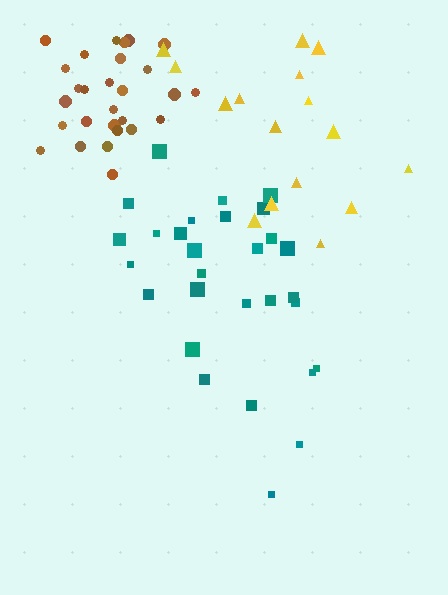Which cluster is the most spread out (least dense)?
Yellow.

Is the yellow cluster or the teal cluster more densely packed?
Teal.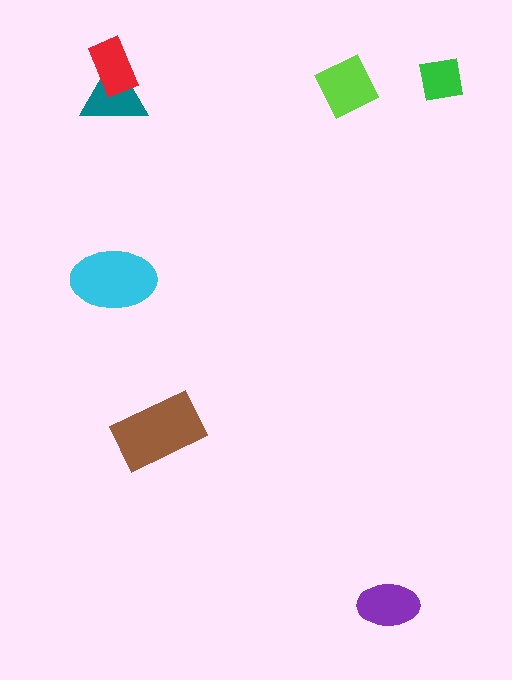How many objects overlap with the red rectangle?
1 object overlaps with the red rectangle.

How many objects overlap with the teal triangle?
1 object overlaps with the teal triangle.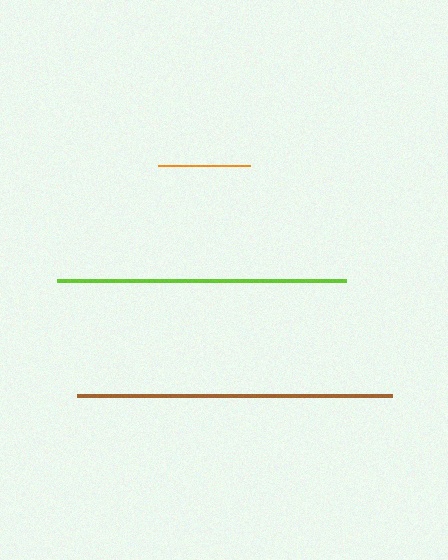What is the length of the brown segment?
The brown segment is approximately 315 pixels long.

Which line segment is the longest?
The brown line is the longest at approximately 315 pixels.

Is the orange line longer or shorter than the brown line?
The brown line is longer than the orange line.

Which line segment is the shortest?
The orange line is the shortest at approximately 91 pixels.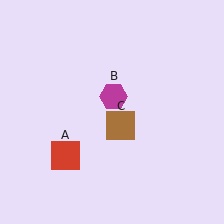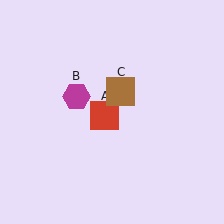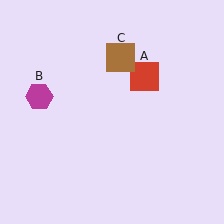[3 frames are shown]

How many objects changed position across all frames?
3 objects changed position: red square (object A), magenta hexagon (object B), brown square (object C).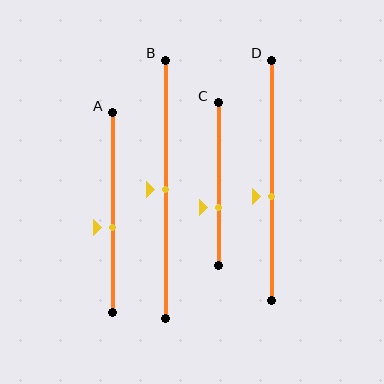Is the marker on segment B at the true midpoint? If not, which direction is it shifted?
Yes, the marker on segment B is at the true midpoint.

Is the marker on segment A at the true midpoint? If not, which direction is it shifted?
No, the marker on segment A is shifted downward by about 7% of the segment length.